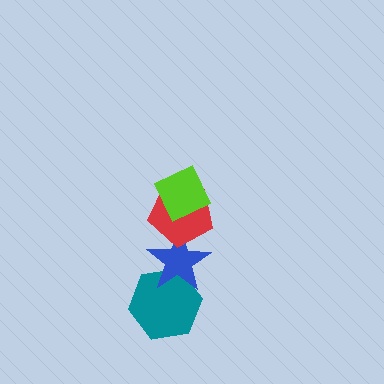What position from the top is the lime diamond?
The lime diamond is 1st from the top.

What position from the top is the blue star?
The blue star is 3rd from the top.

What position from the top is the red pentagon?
The red pentagon is 2nd from the top.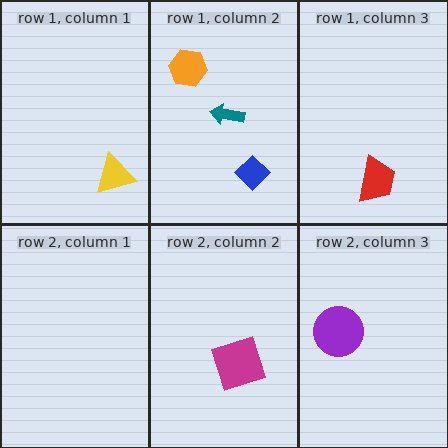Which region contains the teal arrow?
The row 1, column 2 region.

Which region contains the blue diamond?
The row 1, column 2 region.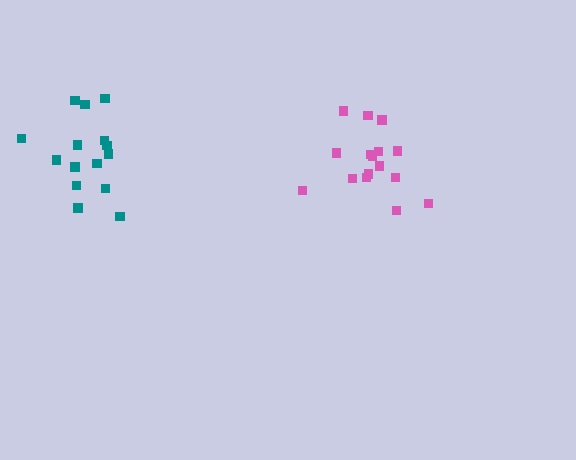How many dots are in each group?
Group 1: 16 dots, Group 2: 15 dots (31 total).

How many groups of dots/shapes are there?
There are 2 groups.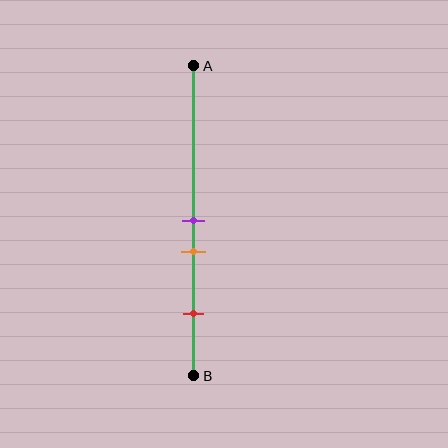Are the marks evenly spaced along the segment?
No, the marks are not evenly spaced.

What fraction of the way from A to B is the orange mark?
The orange mark is approximately 60% (0.6) of the way from A to B.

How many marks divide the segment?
There are 3 marks dividing the segment.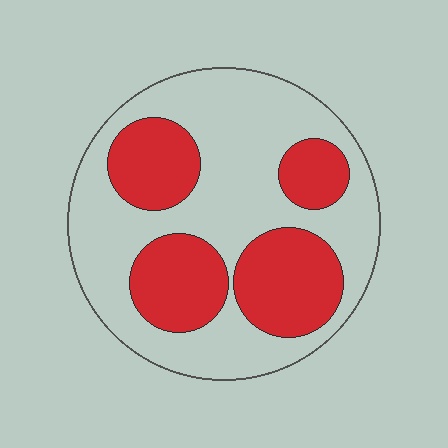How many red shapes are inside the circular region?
4.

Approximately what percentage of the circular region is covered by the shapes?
Approximately 35%.